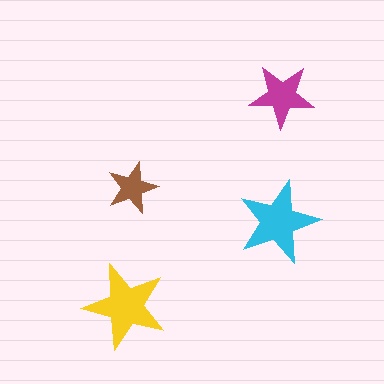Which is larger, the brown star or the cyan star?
The cyan one.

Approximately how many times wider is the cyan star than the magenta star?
About 1.5 times wider.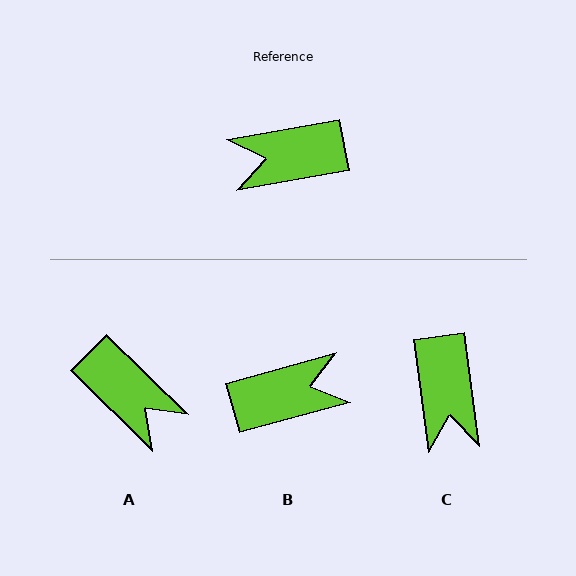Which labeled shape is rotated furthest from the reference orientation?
B, about 175 degrees away.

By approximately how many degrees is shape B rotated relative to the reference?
Approximately 175 degrees clockwise.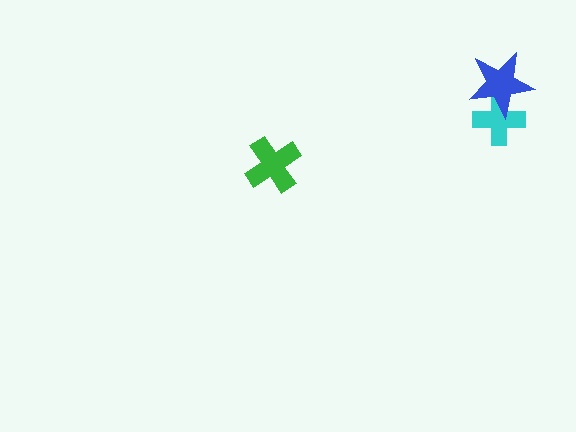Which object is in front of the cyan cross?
The blue star is in front of the cyan cross.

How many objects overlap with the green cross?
0 objects overlap with the green cross.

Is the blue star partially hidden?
No, no other shape covers it.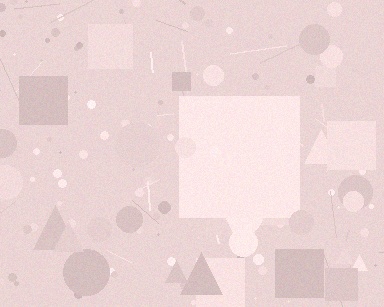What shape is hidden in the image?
A square is hidden in the image.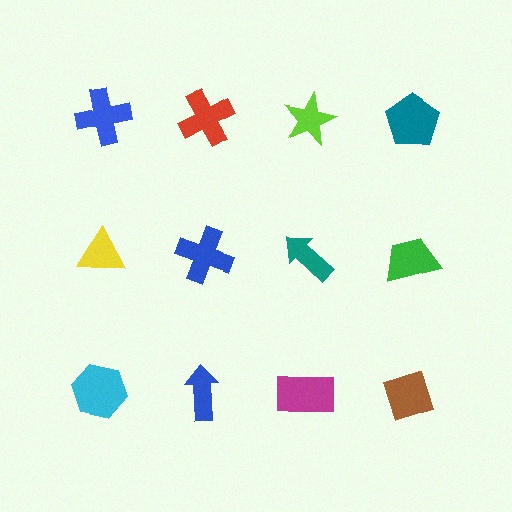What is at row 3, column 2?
A blue arrow.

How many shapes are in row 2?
4 shapes.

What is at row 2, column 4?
A green trapezoid.